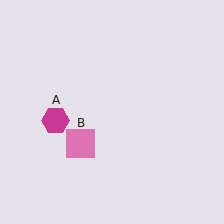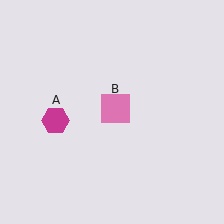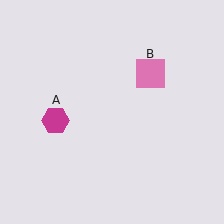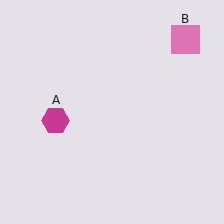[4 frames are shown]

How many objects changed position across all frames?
1 object changed position: pink square (object B).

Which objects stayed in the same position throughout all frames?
Magenta hexagon (object A) remained stationary.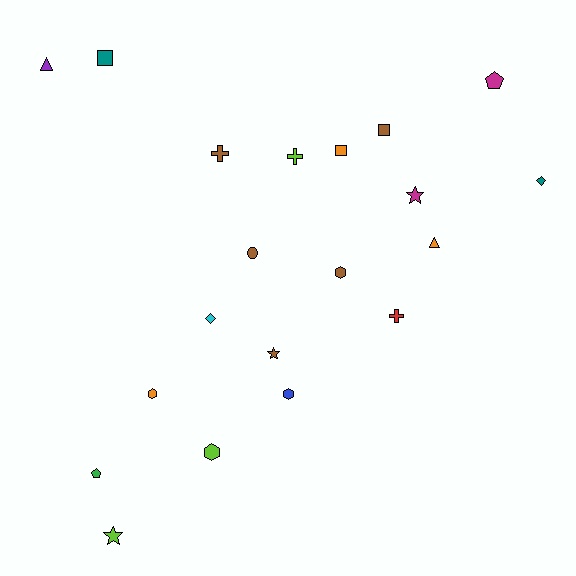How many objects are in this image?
There are 20 objects.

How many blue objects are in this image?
There is 1 blue object.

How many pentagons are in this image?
There are 2 pentagons.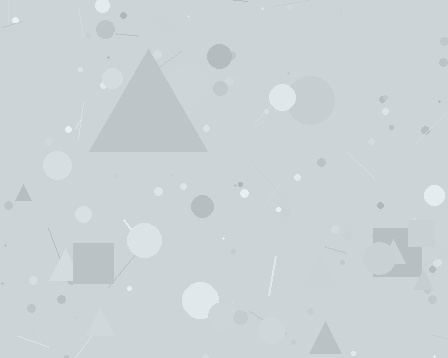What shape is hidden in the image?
A triangle is hidden in the image.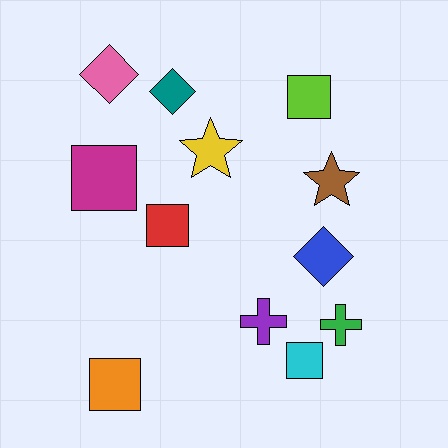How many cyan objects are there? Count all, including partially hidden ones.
There is 1 cyan object.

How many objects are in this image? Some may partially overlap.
There are 12 objects.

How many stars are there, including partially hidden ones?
There are 2 stars.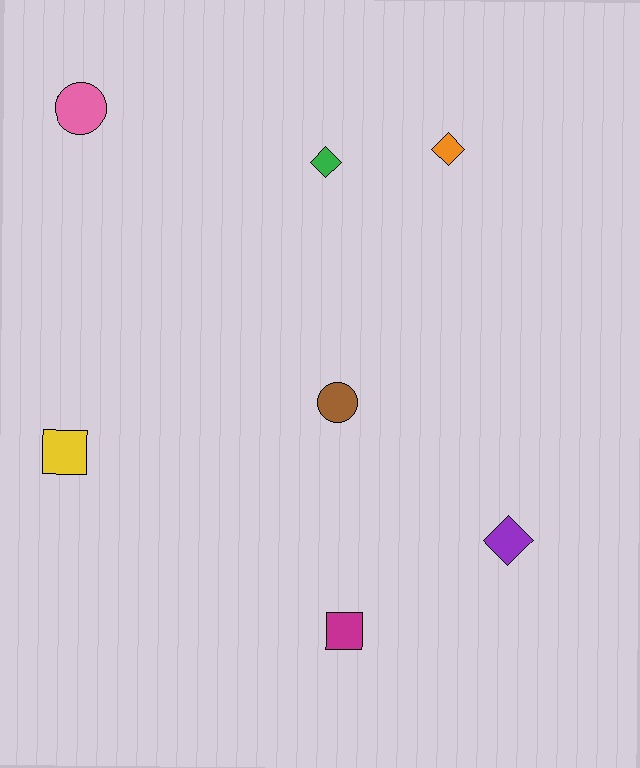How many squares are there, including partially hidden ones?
There are 2 squares.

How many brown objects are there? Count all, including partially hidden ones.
There is 1 brown object.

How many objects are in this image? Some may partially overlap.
There are 7 objects.